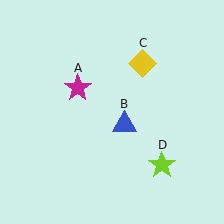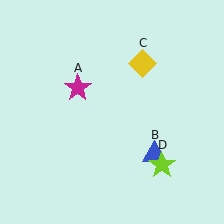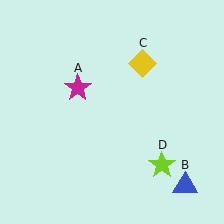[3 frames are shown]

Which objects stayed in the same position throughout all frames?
Magenta star (object A) and yellow diamond (object C) and lime star (object D) remained stationary.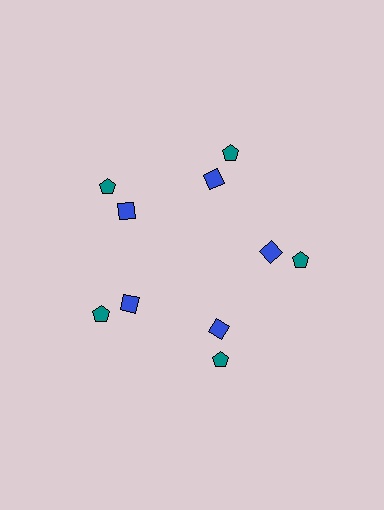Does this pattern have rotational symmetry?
Yes, this pattern has 5-fold rotational symmetry. It looks the same after rotating 72 degrees around the center.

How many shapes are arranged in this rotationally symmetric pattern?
There are 10 shapes, arranged in 5 groups of 2.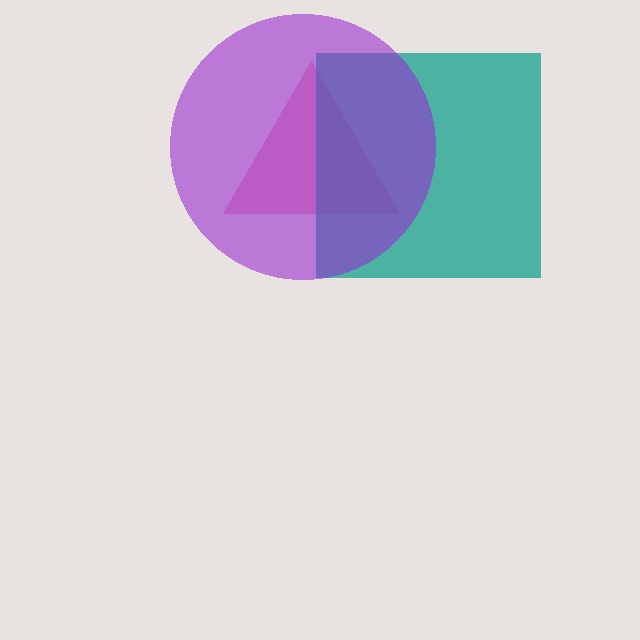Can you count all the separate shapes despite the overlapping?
Yes, there are 3 separate shapes.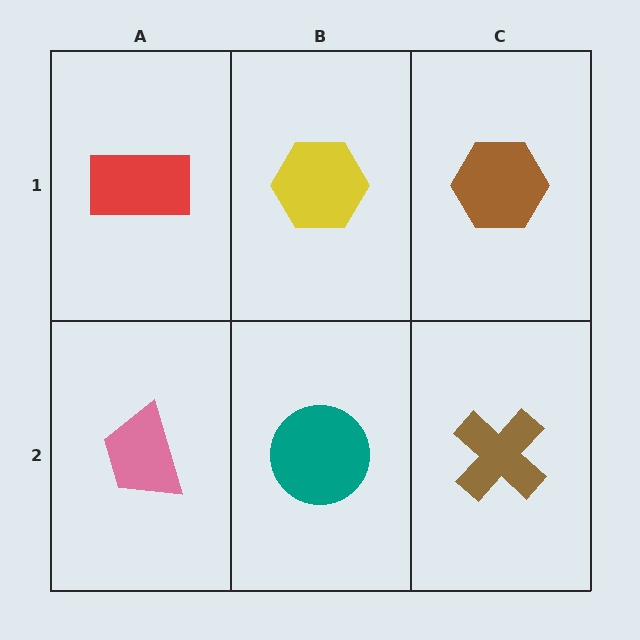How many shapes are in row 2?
3 shapes.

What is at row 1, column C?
A brown hexagon.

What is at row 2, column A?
A pink trapezoid.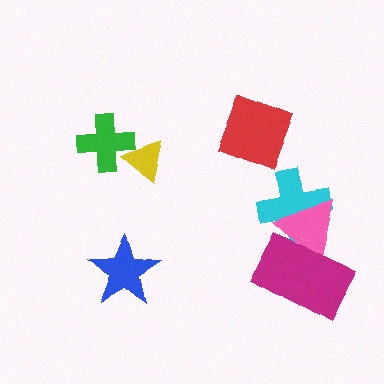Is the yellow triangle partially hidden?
Yes, it is partially covered by another shape.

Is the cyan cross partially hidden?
Yes, it is partially covered by another shape.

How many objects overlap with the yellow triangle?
1 object overlaps with the yellow triangle.